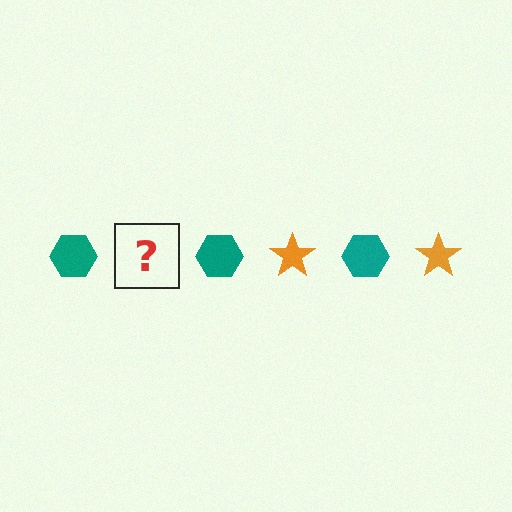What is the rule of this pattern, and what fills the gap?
The rule is that the pattern alternates between teal hexagon and orange star. The gap should be filled with an orange star.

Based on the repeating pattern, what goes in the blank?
The blank should be an orange star.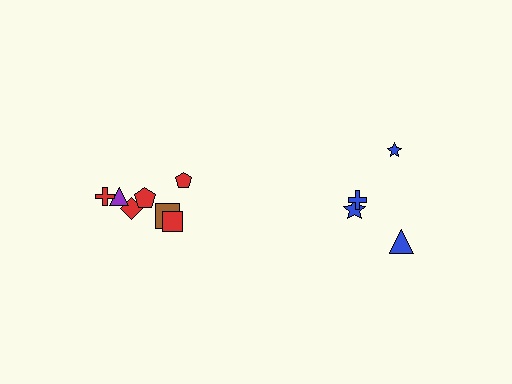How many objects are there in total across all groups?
There are 11 objects.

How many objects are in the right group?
There are 4 objects.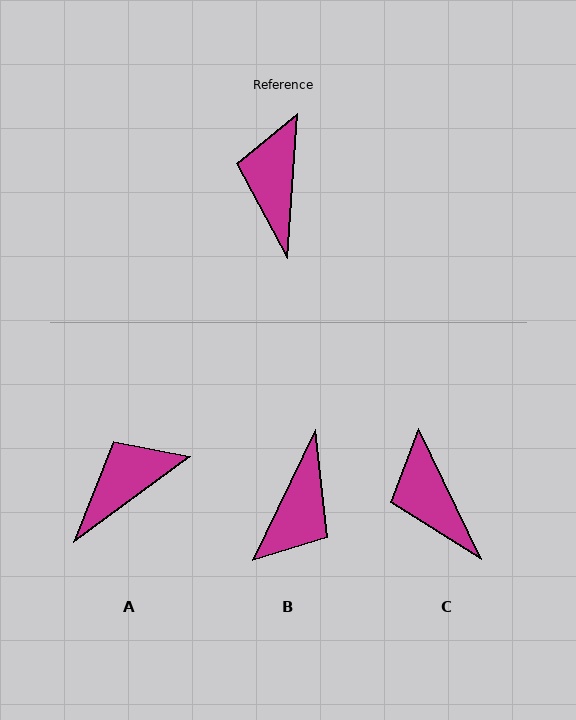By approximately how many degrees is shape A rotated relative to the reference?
Approximately 50 degrees clockwise.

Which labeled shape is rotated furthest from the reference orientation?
B, about 158 degrees away.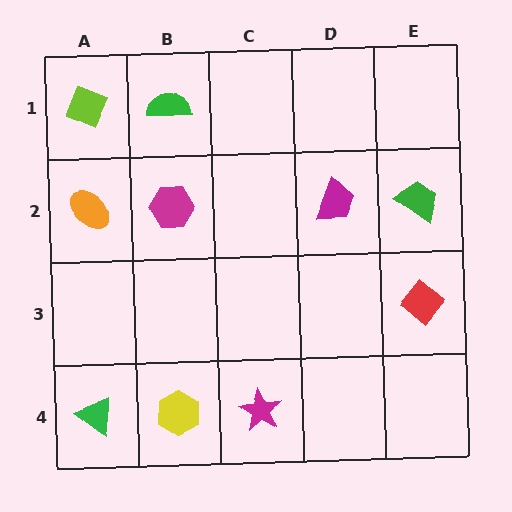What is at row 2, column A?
An orange ellipse.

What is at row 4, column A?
A green triangle.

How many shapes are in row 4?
3 shapes.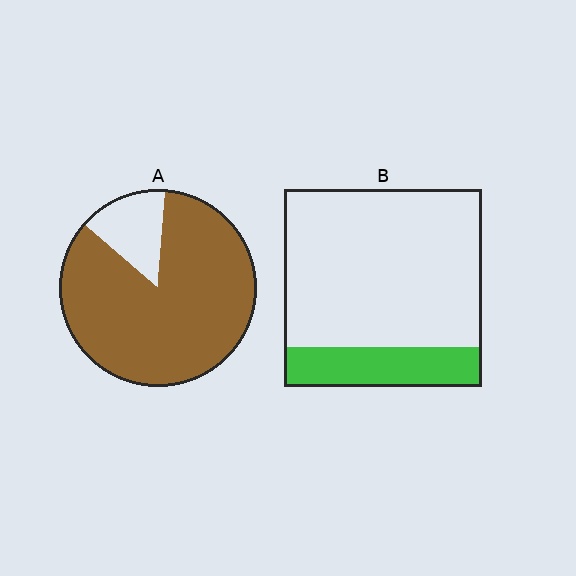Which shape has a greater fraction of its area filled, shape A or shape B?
Shape A.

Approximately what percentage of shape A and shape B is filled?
A is approximately 85% and B is approximately 20%.